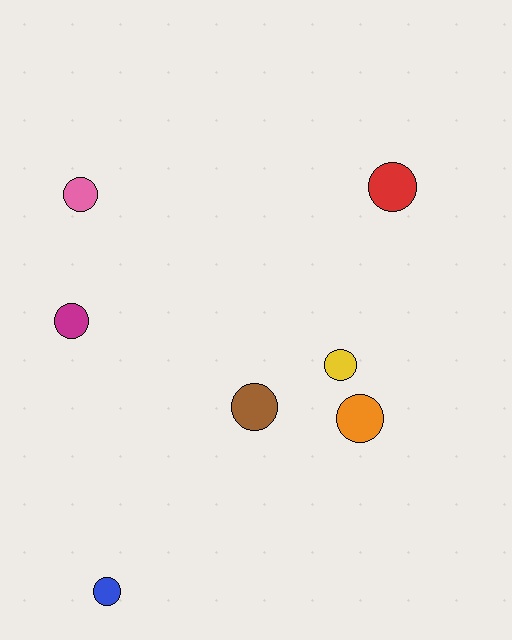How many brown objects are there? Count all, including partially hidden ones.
There is 1 brown object.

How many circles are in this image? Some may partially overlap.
There are 7 circles.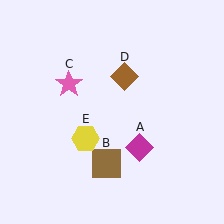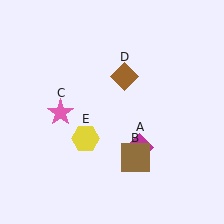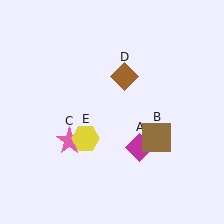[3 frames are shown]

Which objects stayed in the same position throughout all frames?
Magenta diamond (object A) and brown diamond (object D) and yellow hexagon (object E) remained stationary.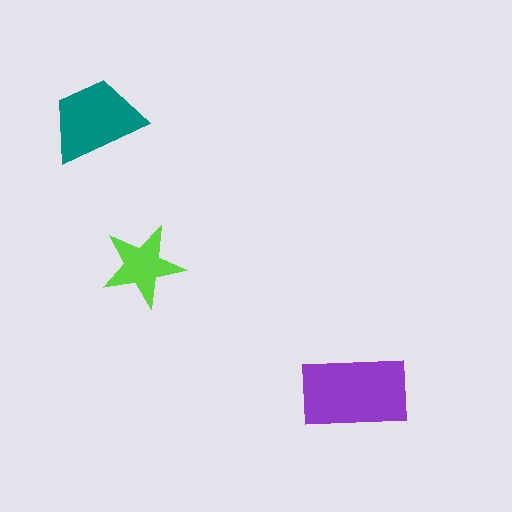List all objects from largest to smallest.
The purple rectangle, the teal trapezoid, the lime star.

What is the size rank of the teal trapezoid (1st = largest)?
2nd.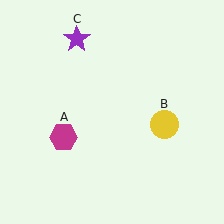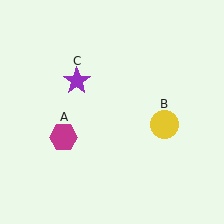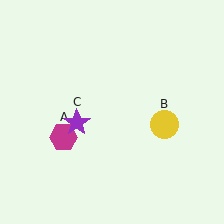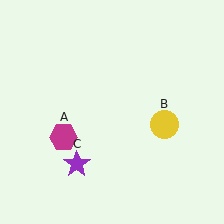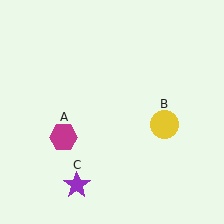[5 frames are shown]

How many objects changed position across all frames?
1 object changed position: purple star (object C).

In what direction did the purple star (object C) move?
The purple star (object C) moved down.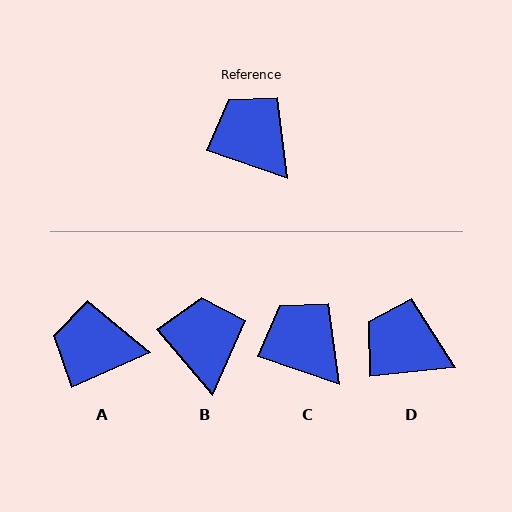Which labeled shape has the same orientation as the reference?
C.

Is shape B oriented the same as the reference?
No, it is off by about 31 degrees.